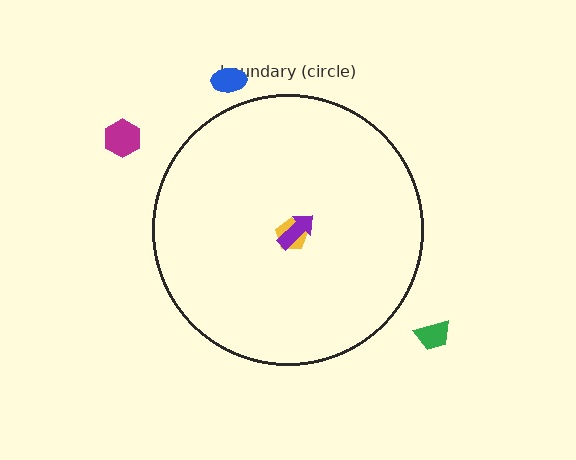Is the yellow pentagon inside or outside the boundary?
Inside.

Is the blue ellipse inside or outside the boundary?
Outside.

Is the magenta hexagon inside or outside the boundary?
Outside.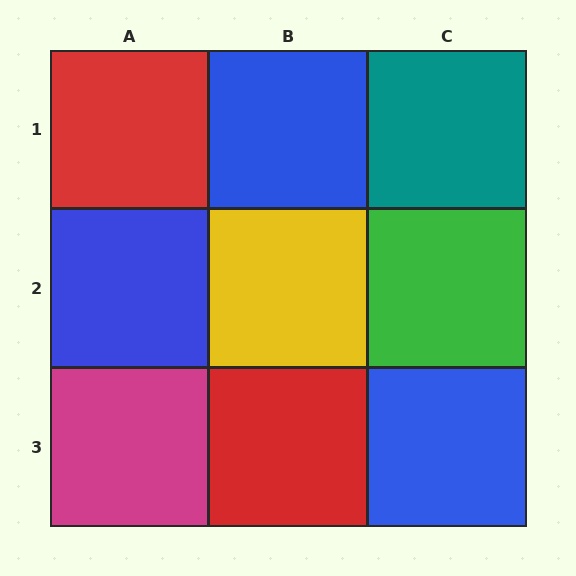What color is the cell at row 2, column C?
Green.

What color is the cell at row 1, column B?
Blue.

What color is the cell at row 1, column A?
Red.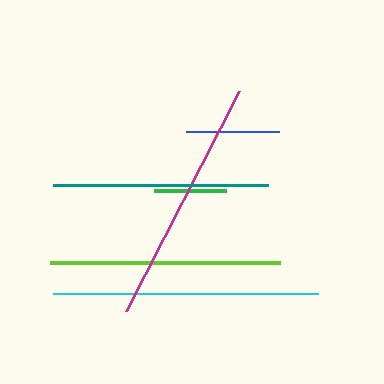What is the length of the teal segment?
The teal segment is approximately 215 pixels long.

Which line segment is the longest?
The cyan line is the longest at approximately 264 pixels.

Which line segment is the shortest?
The green line is the shortest at approximately 72 pixels.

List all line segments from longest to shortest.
From longest to shortest: cyan, magenta, lime, teal, blue, green.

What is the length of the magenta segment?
The magenta segment is approximately 248 pixels long.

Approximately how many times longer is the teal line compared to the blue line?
The teal line is approximately 2.3 times the length of the blue line.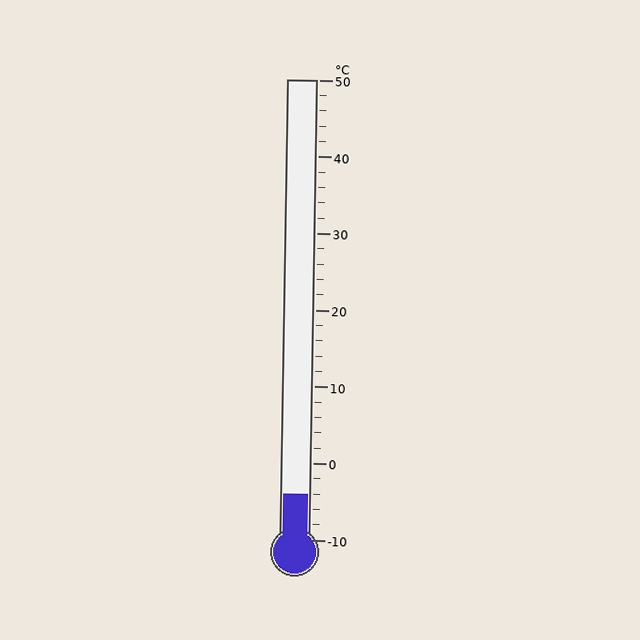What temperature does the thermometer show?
The thermometer shows approximately -4°C.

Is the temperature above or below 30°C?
The temperature is below 30°C.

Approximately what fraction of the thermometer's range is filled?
The thermometer is filled to approximately 10% of its range.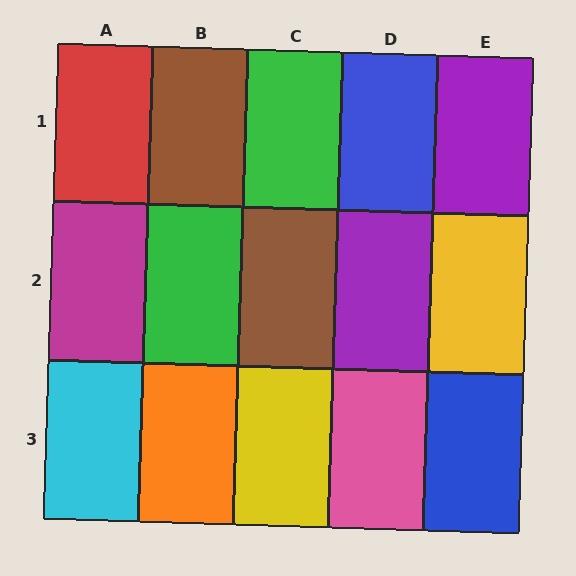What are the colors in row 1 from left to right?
Red, brown, green, blue, purple.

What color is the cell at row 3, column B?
Orange.